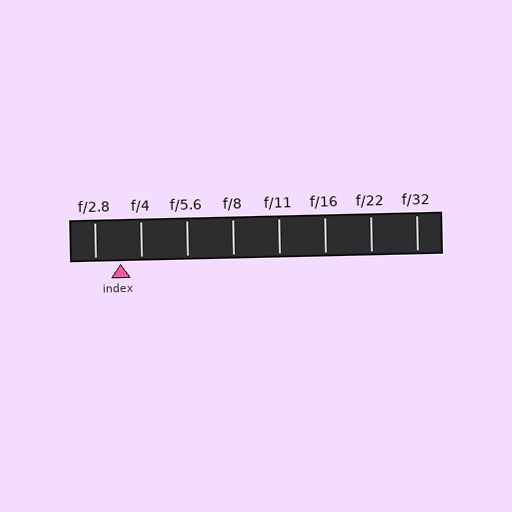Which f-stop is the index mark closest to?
The index mark is closest to f/4.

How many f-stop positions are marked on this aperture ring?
There are 8 f-stop positions marked.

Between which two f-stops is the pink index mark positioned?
The index mark is between f/2.8 and f/4.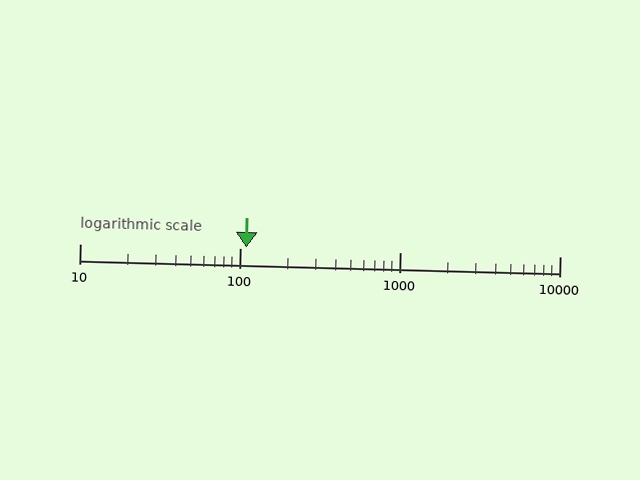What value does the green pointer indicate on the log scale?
The pointer indicates approximately 110.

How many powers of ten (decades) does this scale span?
The scale spans 3 decades, from 10 to 10000.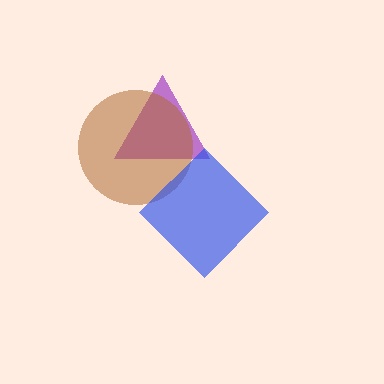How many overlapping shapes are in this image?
There are 3 overlapping shapes in the image.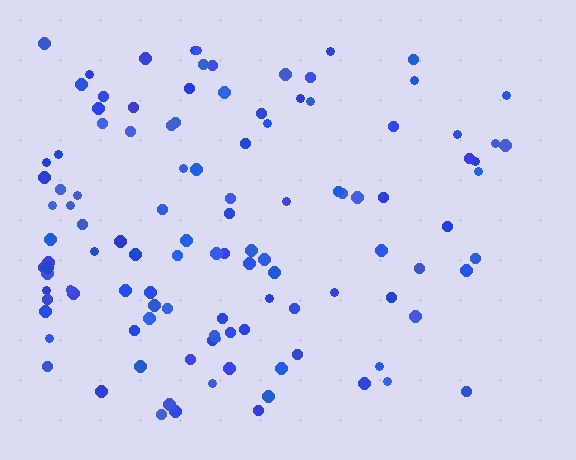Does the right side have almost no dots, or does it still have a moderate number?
Still a moderate number, just noticeably fewer than the left.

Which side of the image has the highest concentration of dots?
The left.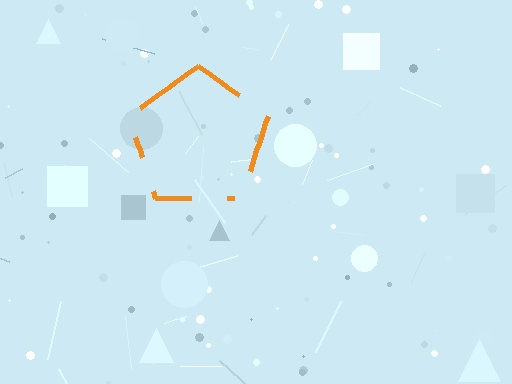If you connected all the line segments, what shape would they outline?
They would outline a pentagon.